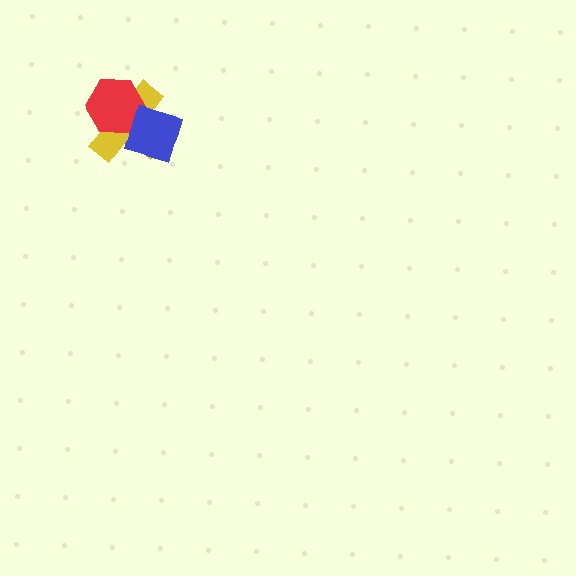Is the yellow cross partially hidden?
Yes, it is partially covered by another shape.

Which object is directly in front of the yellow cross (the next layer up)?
The red hexagon is directly in front of the yellow cross.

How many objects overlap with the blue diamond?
2 objects overlap with the blue diamond.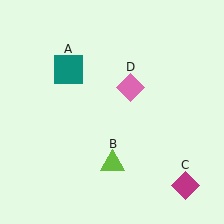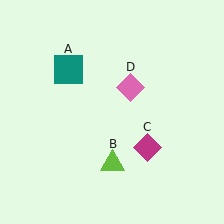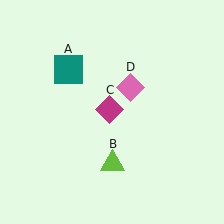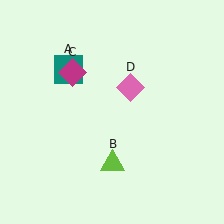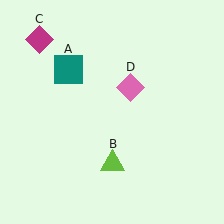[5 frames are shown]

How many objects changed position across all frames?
1 object changed position: magenta diamond (object C).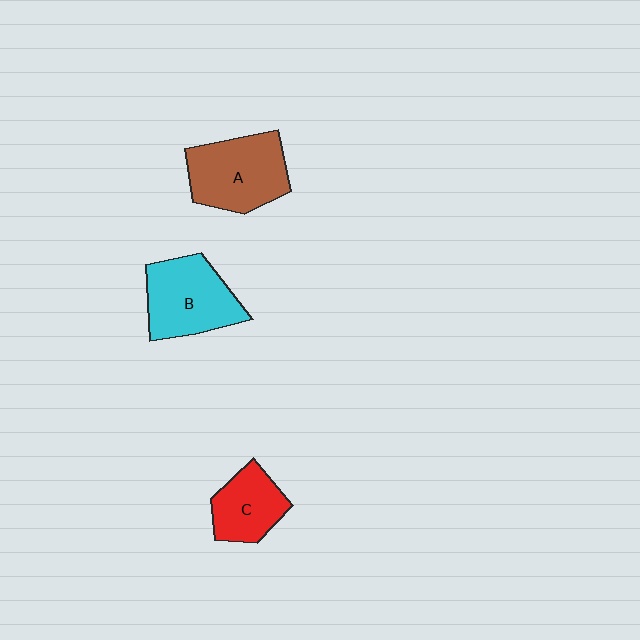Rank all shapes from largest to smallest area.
From largest to smallest: A (brown), B (cyan), C (red).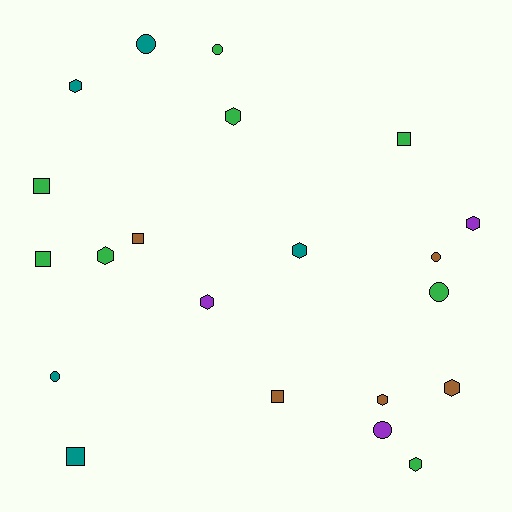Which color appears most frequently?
Green, with 8 objects.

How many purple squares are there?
There are no purple squares.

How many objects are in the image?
There are 21 objects.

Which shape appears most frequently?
Hexagon, with 9 objects.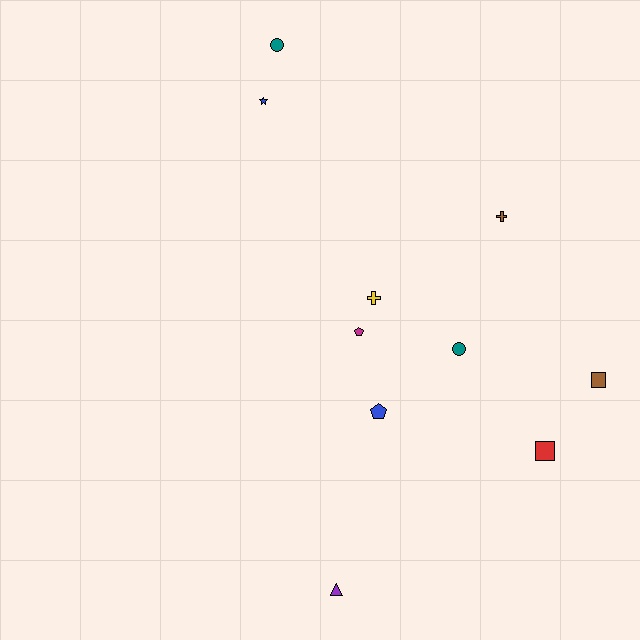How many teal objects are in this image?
There are 2 teal objects.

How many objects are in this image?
There are 10 objects.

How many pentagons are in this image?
There are 2 pentagons.